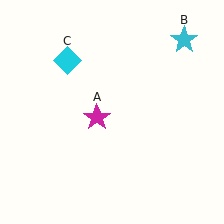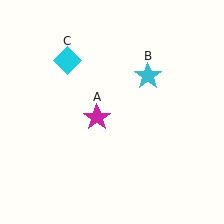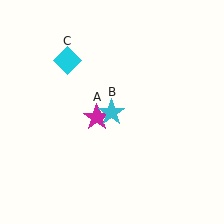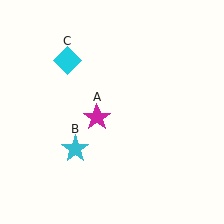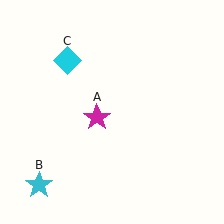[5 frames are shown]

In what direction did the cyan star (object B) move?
The cyan star (object B) moved down and to the left.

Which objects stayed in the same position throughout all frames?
Magenta star (object A) and cyan diamond (object C) remained stationary.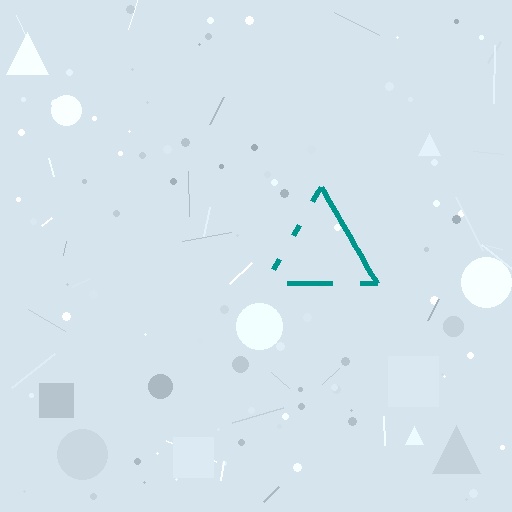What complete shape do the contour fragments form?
The contour fragments form a triangle.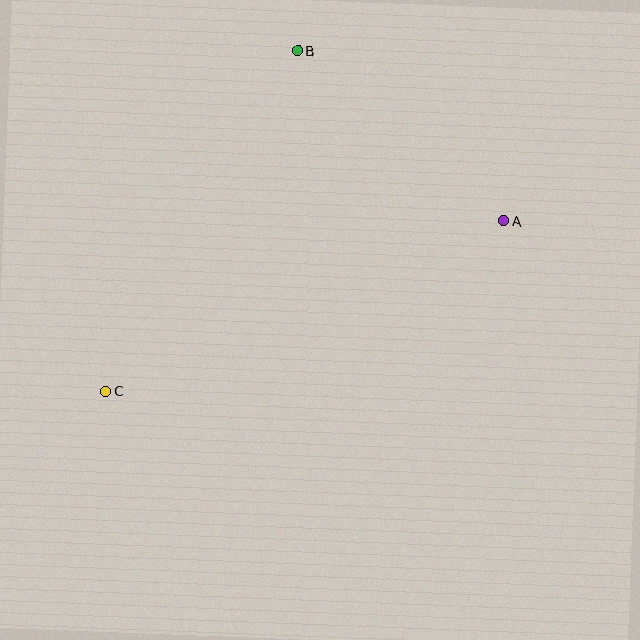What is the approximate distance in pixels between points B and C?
The distance between B and C is approximately 391 pixels.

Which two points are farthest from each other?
Points A and C are farthest from each other.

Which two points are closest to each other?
Points A and B are closest to each other.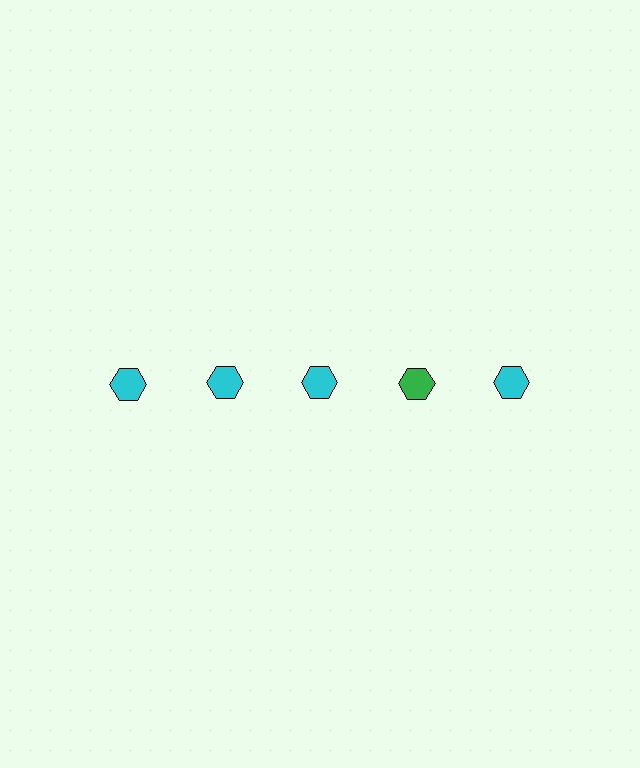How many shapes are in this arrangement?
There are 5 shapes arranged in a grid pattern.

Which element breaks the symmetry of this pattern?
The green hexagon in the top row, second from right column breaks the symmetry. All other shapes are cyan hexagons.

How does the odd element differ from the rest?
It has a different color: green instead of cyan.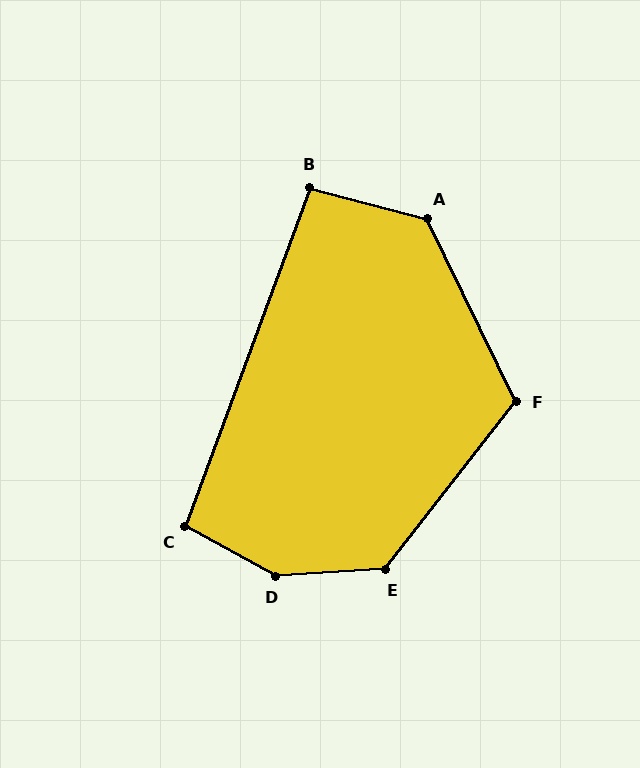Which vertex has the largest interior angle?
D, at approximately 148 degrees.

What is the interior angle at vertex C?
Approximately 98 degrees (obtuse).